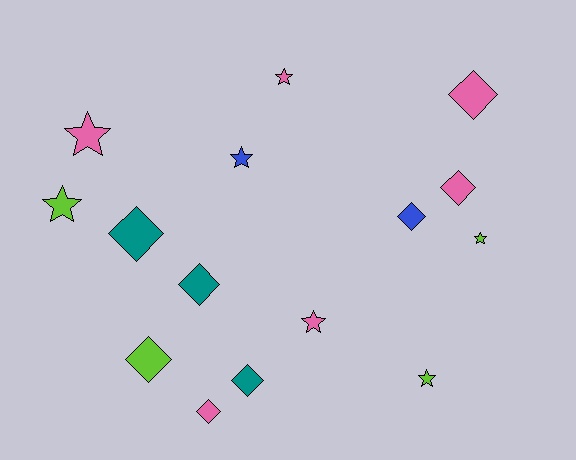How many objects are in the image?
There are 15 objects.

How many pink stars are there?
There are 3 pink stars.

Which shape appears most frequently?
Diamond, with 8 objects.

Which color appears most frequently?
Pink, with 6 objects.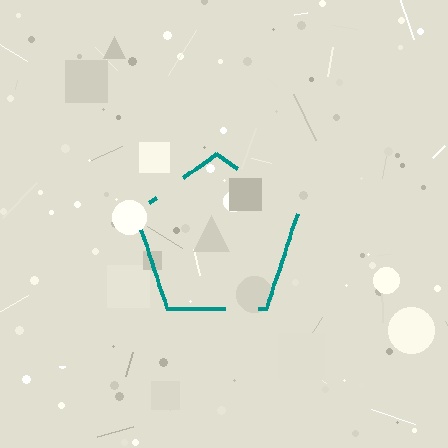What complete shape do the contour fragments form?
The contour fragments form a pentagon.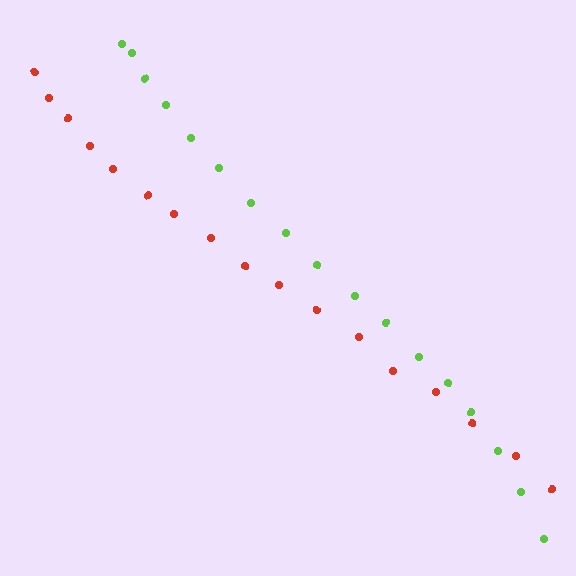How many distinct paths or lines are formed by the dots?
There are 2 distinct paths.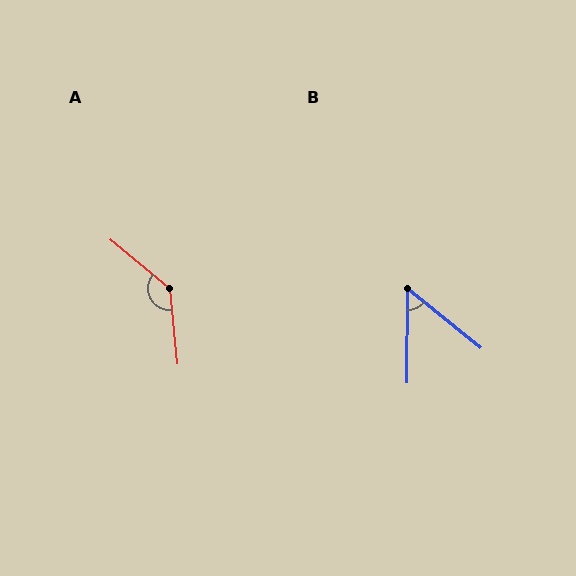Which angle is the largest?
A, at approximately 136 degrees.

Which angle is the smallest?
B, at approximately 51 degrees.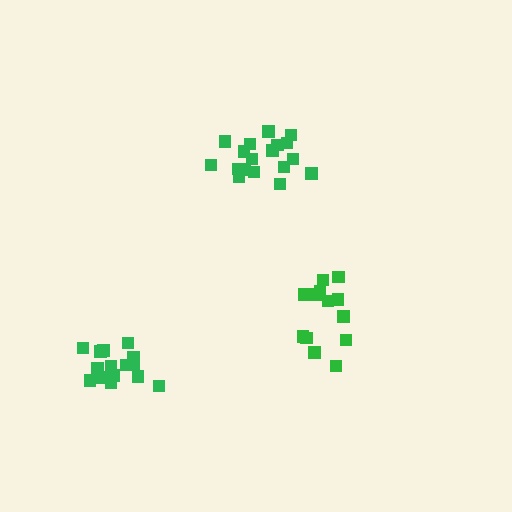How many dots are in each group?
Group 1: 14 dots, Group 2: 15 dots, Group 3: 18 dots (47 total).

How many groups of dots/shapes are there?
There are 3 groups.